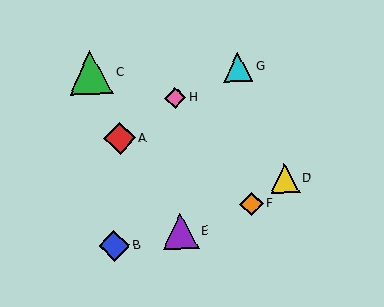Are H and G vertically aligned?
No, H is at x≈175 and G is at x≈238.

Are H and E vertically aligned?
Yes, both are at x≈175.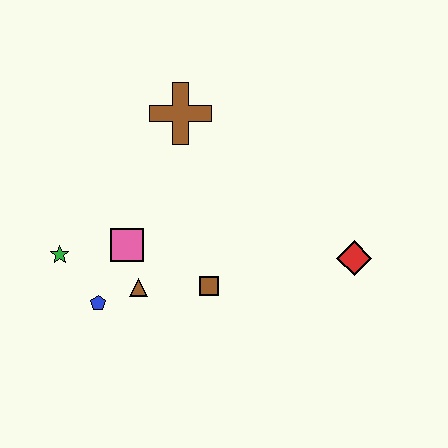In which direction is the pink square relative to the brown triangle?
The pink square is above the brown triangle.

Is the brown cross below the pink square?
No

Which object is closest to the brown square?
The brown triangle is closest to the brown square.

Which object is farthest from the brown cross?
The red diamond is farthest from the brown cross.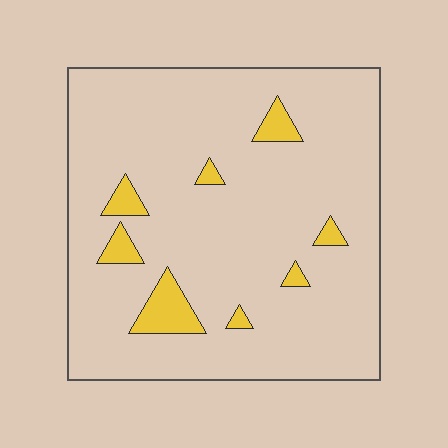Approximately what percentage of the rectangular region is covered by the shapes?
Approximately 10%.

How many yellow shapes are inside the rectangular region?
8.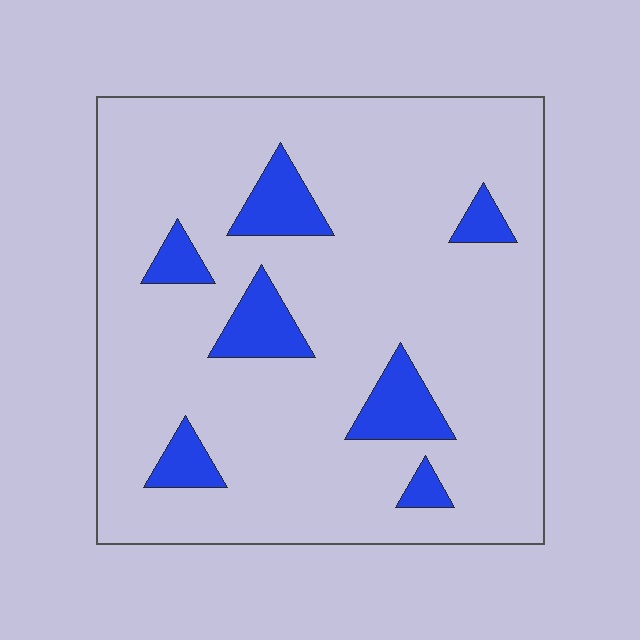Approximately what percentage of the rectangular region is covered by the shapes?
Approximately 15%.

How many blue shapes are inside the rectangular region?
7.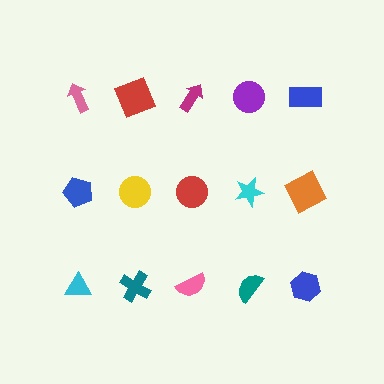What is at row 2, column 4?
A cyan star.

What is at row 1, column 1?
A pink arrow.